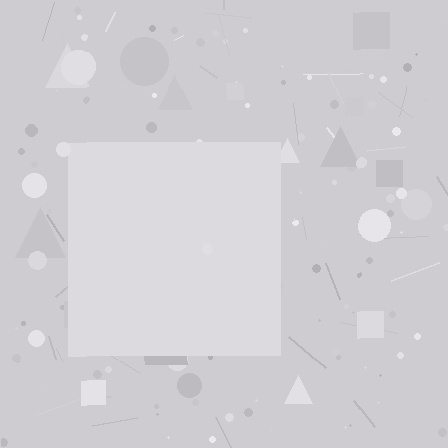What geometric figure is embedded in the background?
A square is embedded in the background.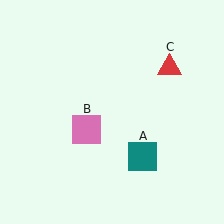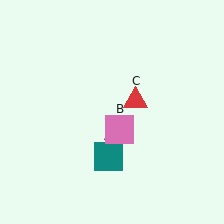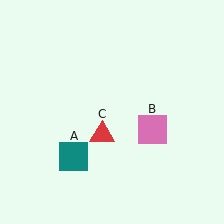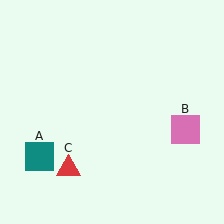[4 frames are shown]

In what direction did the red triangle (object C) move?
The red triangle (object C) moved down and to the left.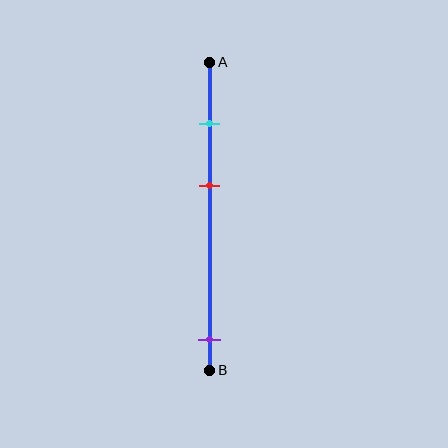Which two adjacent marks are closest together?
The cyan and red marks are the closest adjacent pair.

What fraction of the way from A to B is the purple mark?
The purple mark is approximately 90% (0.9) of the way from A to B.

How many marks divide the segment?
There are 3 marks dividing the segment.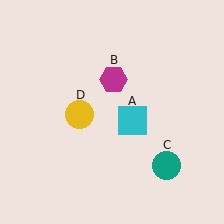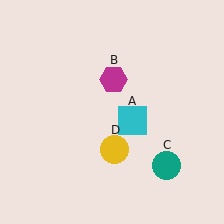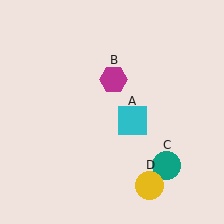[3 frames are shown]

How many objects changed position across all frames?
1 object changed position: yellow circle (object D).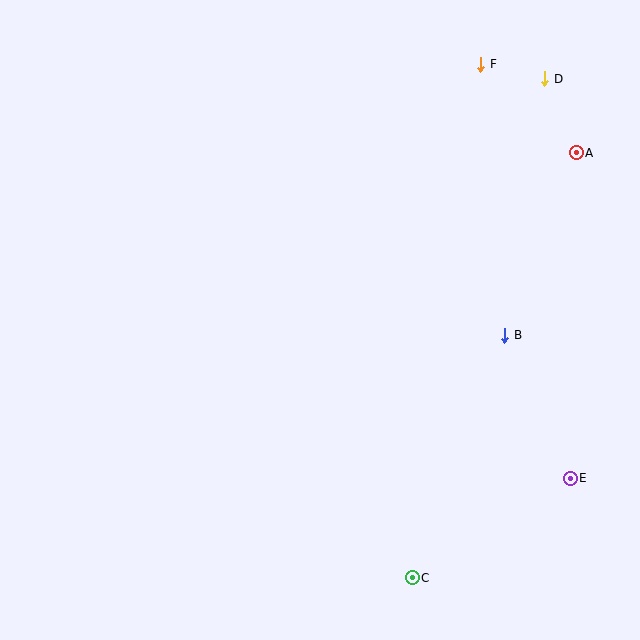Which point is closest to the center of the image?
Point B at (505, 335) is closest to the center.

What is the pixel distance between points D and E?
The distance between D and E is 400 pixels.